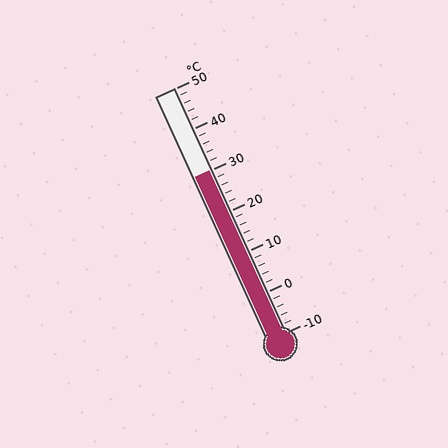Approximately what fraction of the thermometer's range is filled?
The thermometer is filled to approximately 65% of its range.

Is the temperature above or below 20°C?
The temperature is above 20°C.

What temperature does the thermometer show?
The thermometer shows approximately 30°C.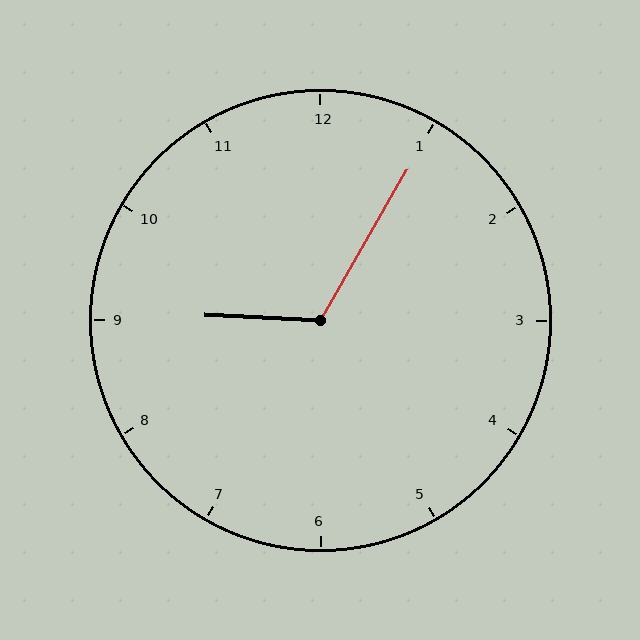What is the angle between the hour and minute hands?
Approximately 118 degrees.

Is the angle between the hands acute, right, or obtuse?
It is obtuse.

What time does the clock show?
9:05.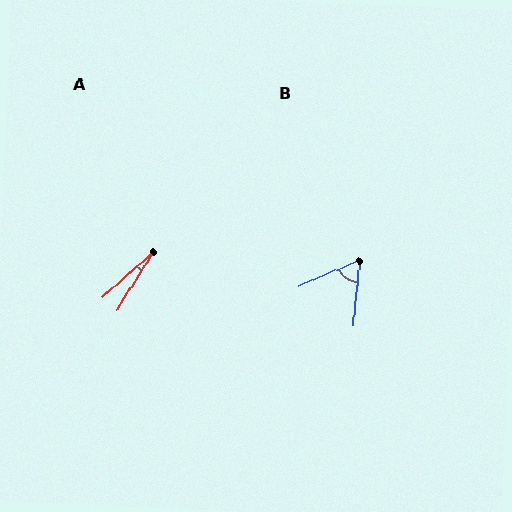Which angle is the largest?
B, at approximately 61 degrees.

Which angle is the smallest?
A, at approximately 16 degrees.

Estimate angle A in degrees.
Approximately 16 degrees.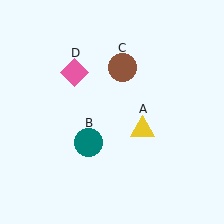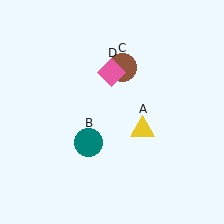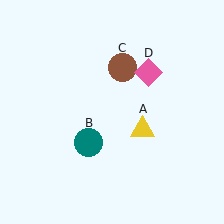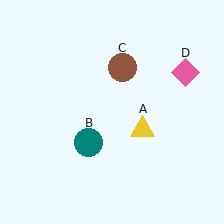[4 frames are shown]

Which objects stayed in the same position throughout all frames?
Yellow triangle (object A) and teal circle (object B) and brown circle (object C) remained stationary.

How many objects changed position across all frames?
1 object changed position: pink diamond (object D).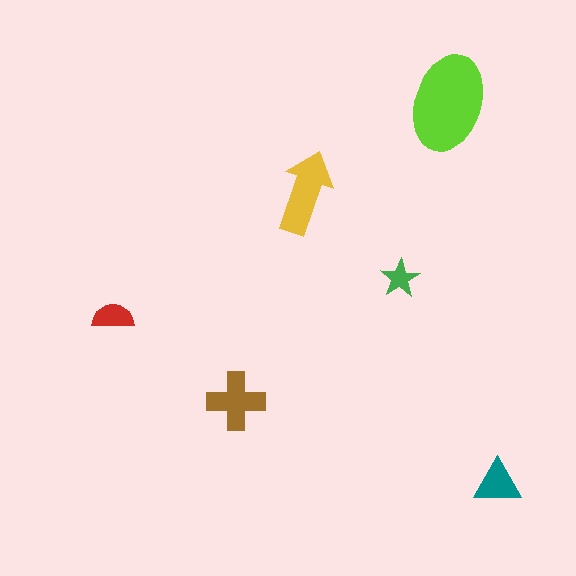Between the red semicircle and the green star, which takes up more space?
The red semicircle.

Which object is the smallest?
The green star.